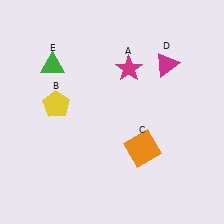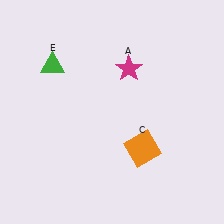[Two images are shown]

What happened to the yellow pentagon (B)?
The yellow pentagon (B) was removed in Image 2. It was in the top-left area of Image 1.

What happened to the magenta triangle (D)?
The magenta triangle (D) was removed in Image 2. It was in the top-right area of Image 1.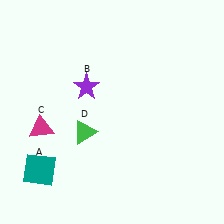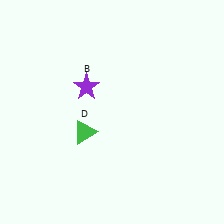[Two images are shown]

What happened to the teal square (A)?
The teal square (A) was removed in Image 2. It was in the bottom-left area of Image 1.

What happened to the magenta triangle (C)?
The magenta triangle (C) was removed in Image 2. It was in the bottom-left area of Image 1.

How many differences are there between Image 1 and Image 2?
There are 2 differences between the two images.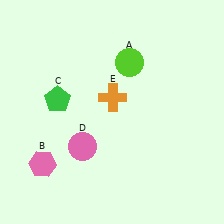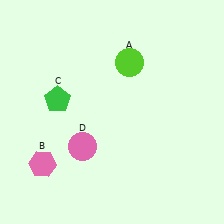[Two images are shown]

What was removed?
The orange cross (E) was removed in Image 2.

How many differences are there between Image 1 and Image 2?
There is 1 difference between the two images.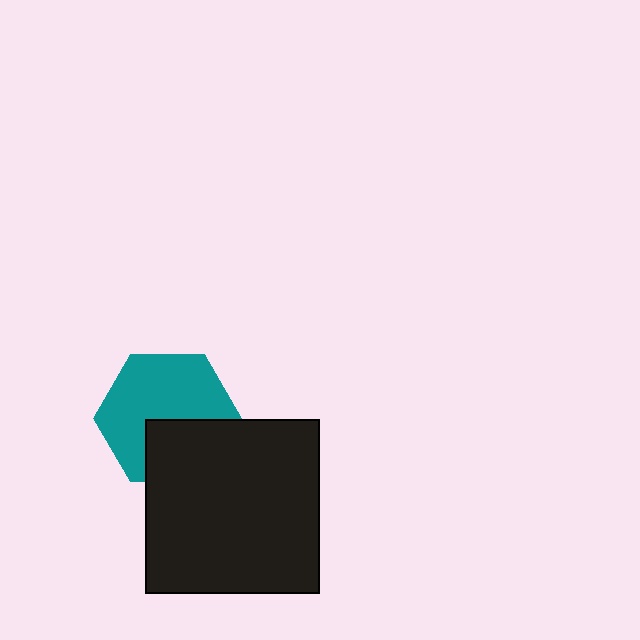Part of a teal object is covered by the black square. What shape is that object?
It is a hexagon.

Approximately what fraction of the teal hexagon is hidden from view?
Roughly 34% of the teal hexagon is hidden behind the black square.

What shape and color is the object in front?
The object in front is a black square.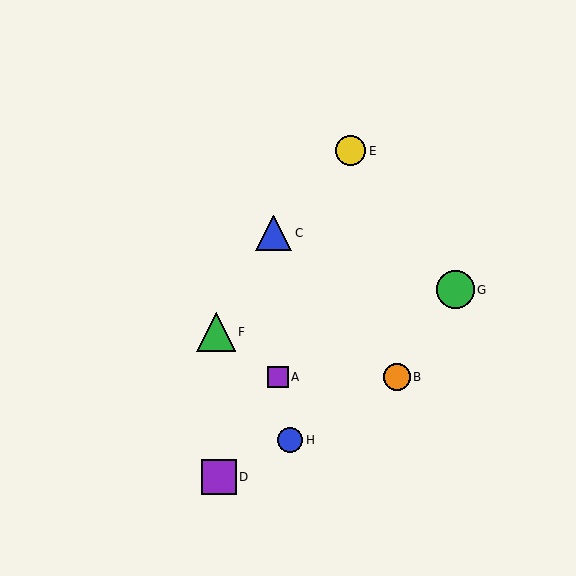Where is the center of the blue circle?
The center of the blue circle is at (290, 440).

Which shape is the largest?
The green triangle (labeled F) is the largest.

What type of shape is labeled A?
Shape A is a purple square.